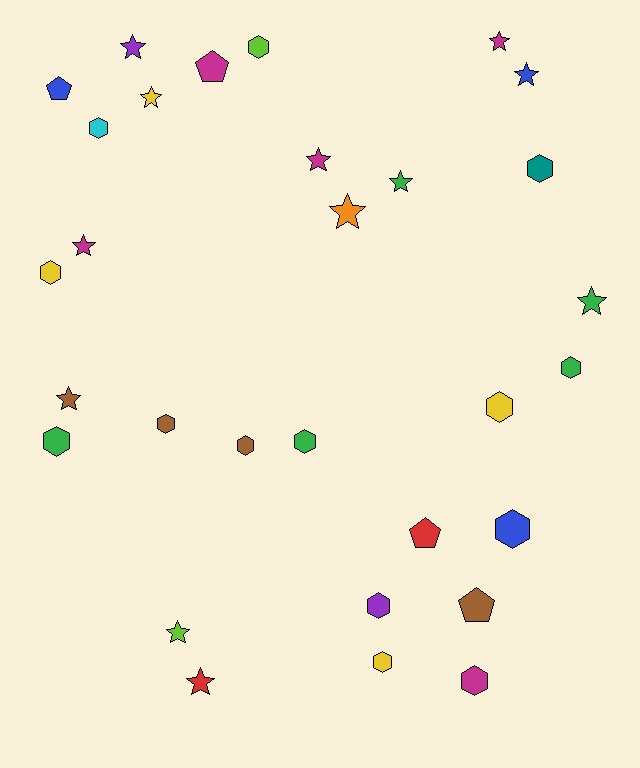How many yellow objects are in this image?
There are 4 yellow objects.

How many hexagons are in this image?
There are 14 hexagons.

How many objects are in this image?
There are 30 objects.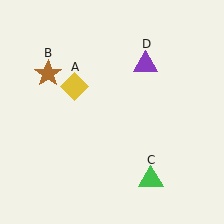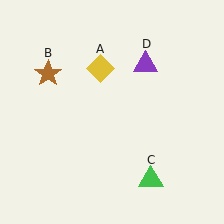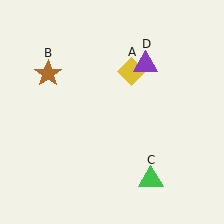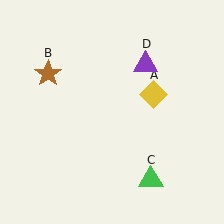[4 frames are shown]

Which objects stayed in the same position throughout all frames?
Brown star (object B) and green triangle (object C) and purple triangle (object D) remained stationary.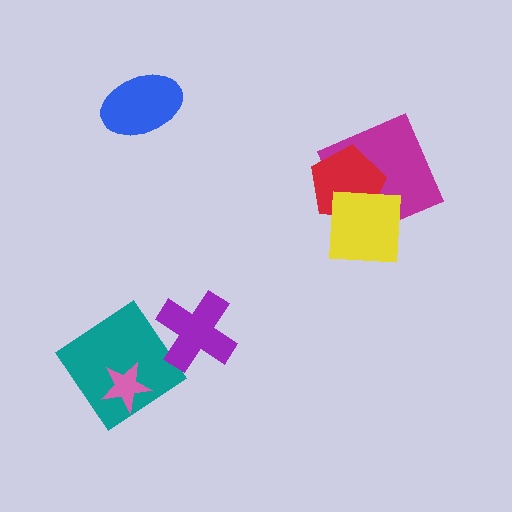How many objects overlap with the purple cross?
0 objects overlap with the purple cross.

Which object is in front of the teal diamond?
The pink star is in front of the teal diamond.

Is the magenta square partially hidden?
Yes, it is partially covered by another shape.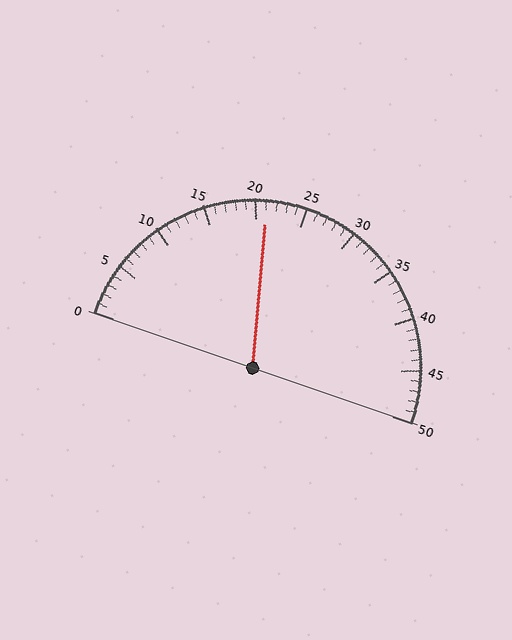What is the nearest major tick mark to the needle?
The nearest major tick mark is 20.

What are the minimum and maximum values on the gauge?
The gauge ranges from 0 to 50.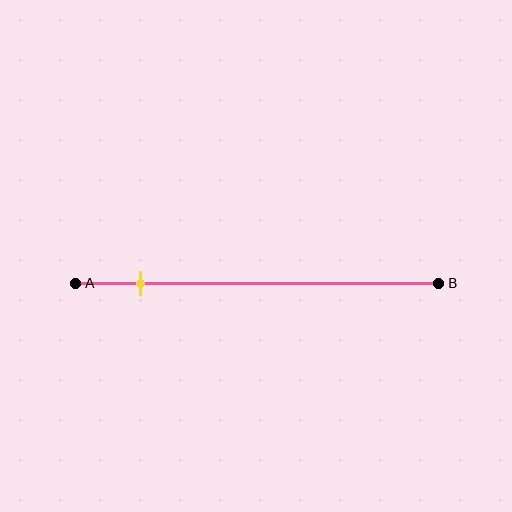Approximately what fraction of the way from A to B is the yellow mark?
The yellow mark is approximately 20% of the way from A to B.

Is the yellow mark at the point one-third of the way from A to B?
No, the mark is at about 20% from A, not at the 33% one-third point.